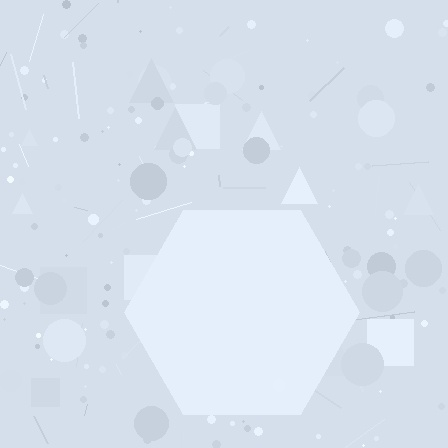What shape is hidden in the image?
A hexagon is hidden in the image.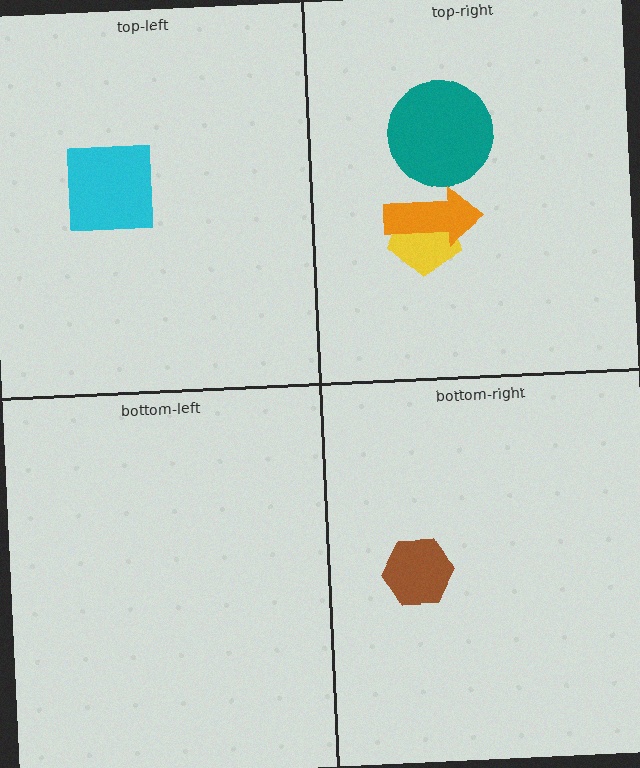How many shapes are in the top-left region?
1.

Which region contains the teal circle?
The top-right region.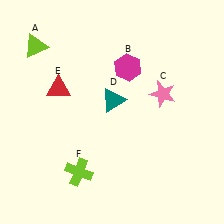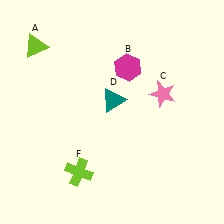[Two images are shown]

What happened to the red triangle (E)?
The red triangle (E) was removed in Image 2. It was in the top-left area of Image 1.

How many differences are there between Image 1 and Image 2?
There is 1 difference between the two images.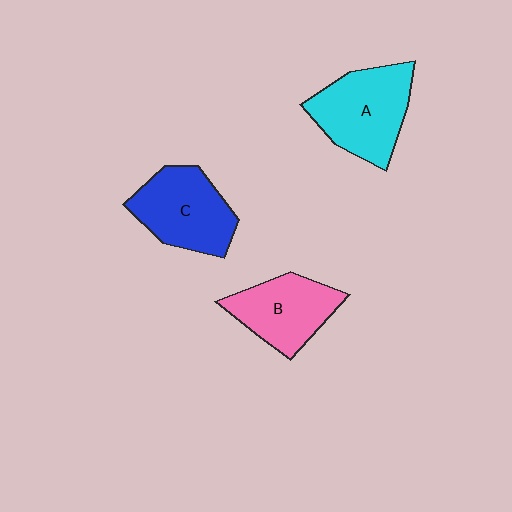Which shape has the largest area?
Shape A (cyan).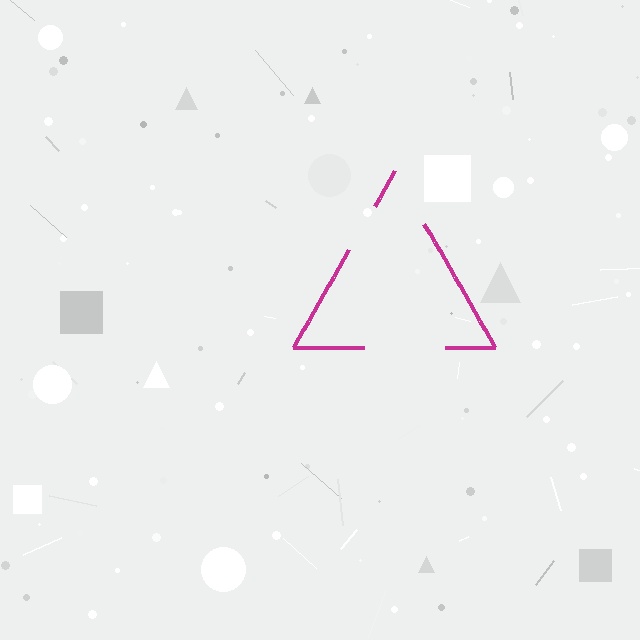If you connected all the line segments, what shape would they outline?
They would outline a triangle.